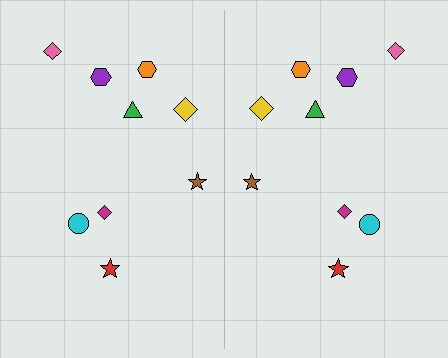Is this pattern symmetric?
Yes, this pattern has bilateral (reflection) symmetry.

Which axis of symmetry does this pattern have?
The pattern has a vertical axis of symmetry running through the center of the image.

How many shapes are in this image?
There are 18 shapes in this image.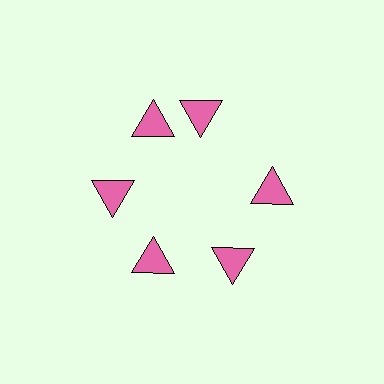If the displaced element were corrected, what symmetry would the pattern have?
It would have 6-fold rotational symmetry — the pattern would map onto itself every 60 degrees.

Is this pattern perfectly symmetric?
No. The 6 pink triangles are arranged in a ring, but one element near the 1 o'clock position is rotated out of alignment along the ring, breaking the 6-fold rotational symmetry.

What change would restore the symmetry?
The symmetry would be restored by rotating it back into even spacing with its neighbors so that all 6 triangles sit at equal angles and equal distance from the center.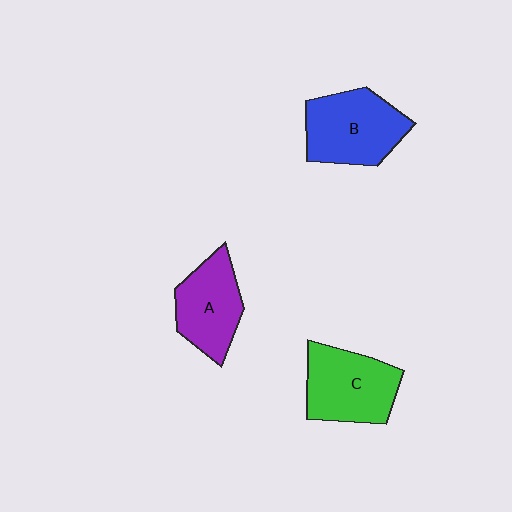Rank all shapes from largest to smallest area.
From largest to smallest: B (blue), C (green), A (purple).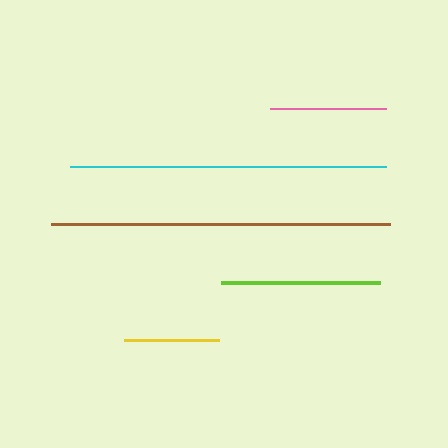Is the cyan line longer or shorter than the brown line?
The brown line is longer than the cyan line.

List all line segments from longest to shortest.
From longest to shortest: brown, cyan, lime, pink, yellow.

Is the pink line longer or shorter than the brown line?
The brown line is longer than the pink line.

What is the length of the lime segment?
The lime segment is approximately 158 pixels long.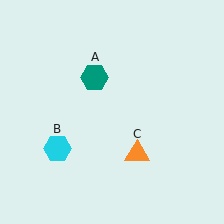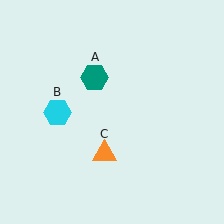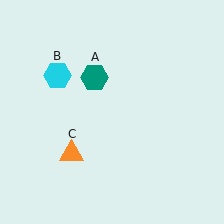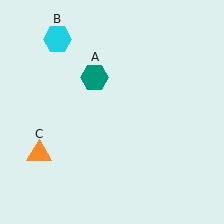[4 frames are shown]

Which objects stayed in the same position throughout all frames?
Teal hexagon (object A) remained stationary.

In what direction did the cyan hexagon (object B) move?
The cyan hexagon (object B) moved up.